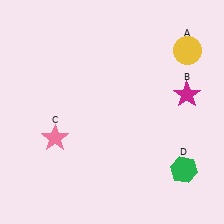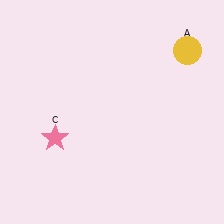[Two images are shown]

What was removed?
The green hexagon (D), the magenta star (B) were removed in Image 2.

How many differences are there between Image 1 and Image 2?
There are 2 differences between the two images.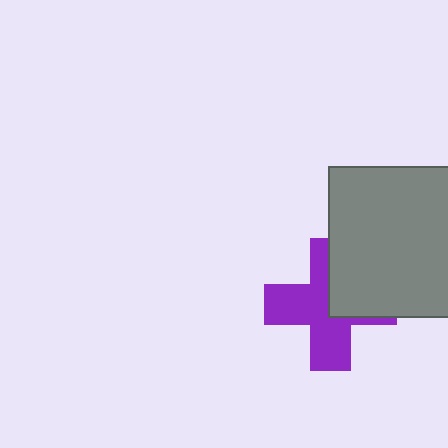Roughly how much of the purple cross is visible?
About half of it is visible (roughly 63%).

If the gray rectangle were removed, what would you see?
You would see the complete purple cross.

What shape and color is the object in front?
The object in front is a gray rectangle.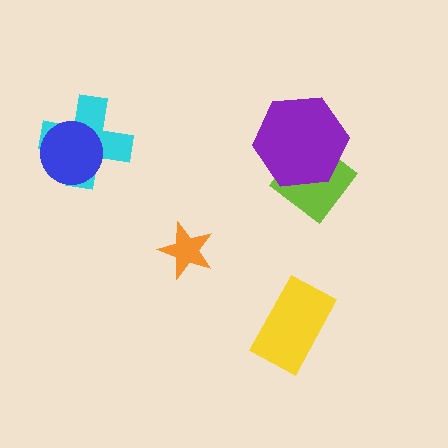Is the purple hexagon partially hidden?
No, no other shape covers it.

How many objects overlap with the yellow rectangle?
0 objects overlap with the yellow rectangle.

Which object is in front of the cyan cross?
The blue circle is in front of the cyan cross.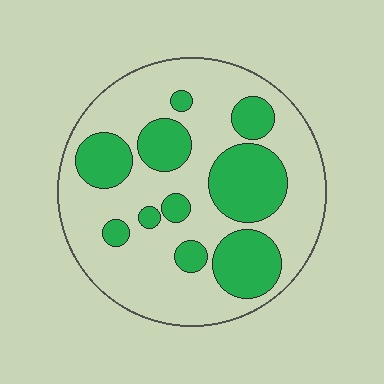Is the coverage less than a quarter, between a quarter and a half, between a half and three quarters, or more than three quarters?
Between a quarter and a half.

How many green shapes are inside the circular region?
10.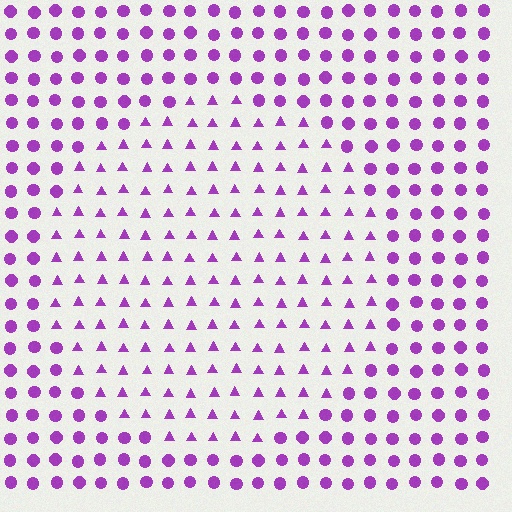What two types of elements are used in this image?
The image uses triangles inside the circle region and circles outside it.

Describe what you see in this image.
The image is filled with small purple elements arranged in a uniform grid. A circle-shaped region contains triangles, while the surrounding area contains circles. The boundary is defined purely by the change in element shape.